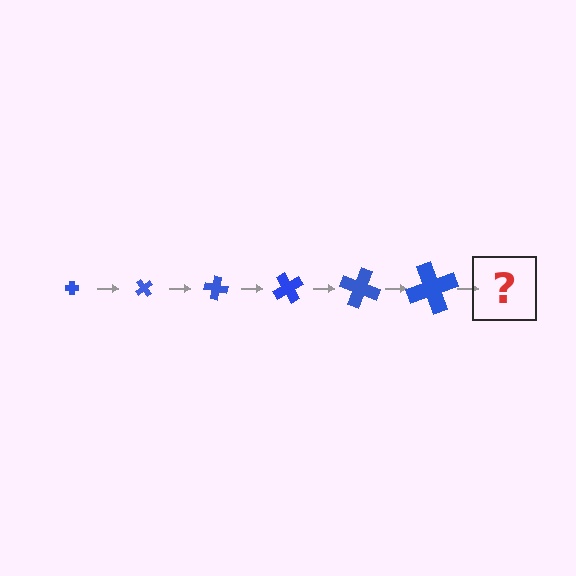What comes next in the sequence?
The next element should be a cross, larger than the previous one and rotated 300 degrees from the start.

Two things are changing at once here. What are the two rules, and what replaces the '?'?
The two rules are that the cross grows larger each step and it rotates 50 degrees each step. The '?' should be a cross, larger than the previous one and rotated 300 degrees from the start.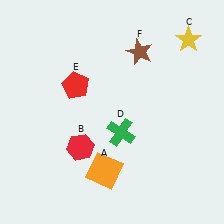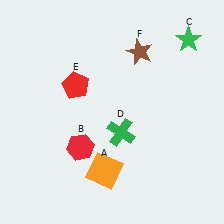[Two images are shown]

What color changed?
The star (C) changed from yellow in Image 1 to green in Image 2.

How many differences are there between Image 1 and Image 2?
There is 1 difference between the two images.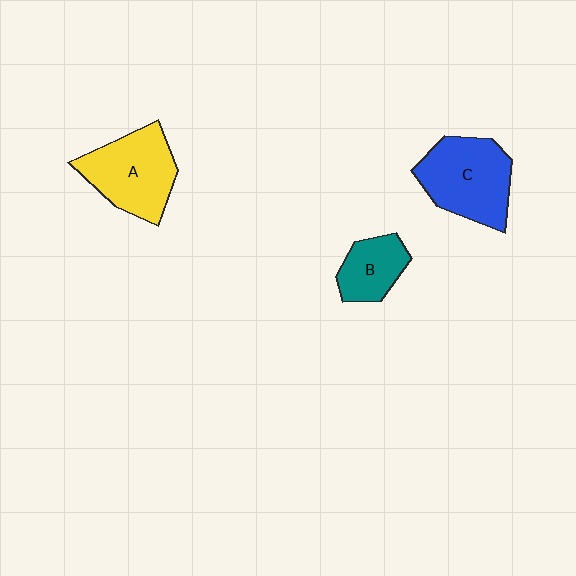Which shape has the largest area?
Shape C (blue).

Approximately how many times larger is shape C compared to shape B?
Approximately 1.8 times.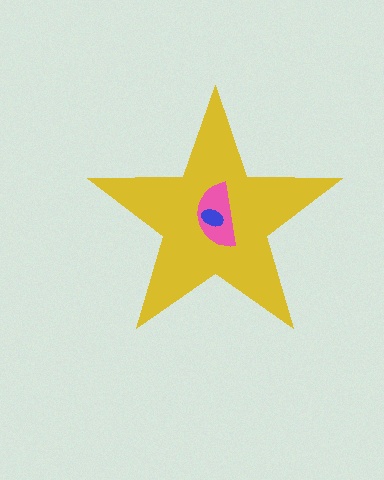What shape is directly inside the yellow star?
The pink semicircle.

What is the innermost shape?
The blue ellipse.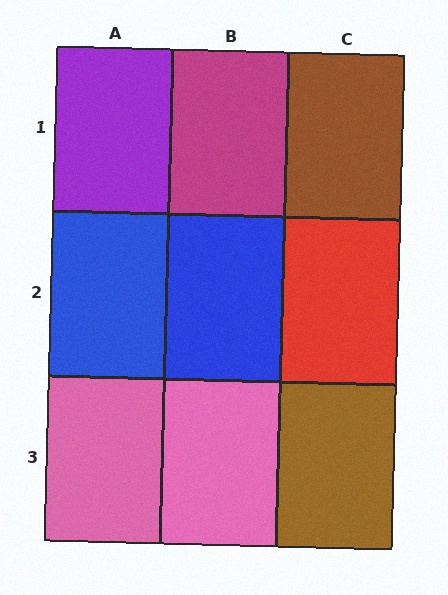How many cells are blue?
2 cells are blue.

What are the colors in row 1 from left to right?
Purple, magenta, brown.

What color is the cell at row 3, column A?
Pink.